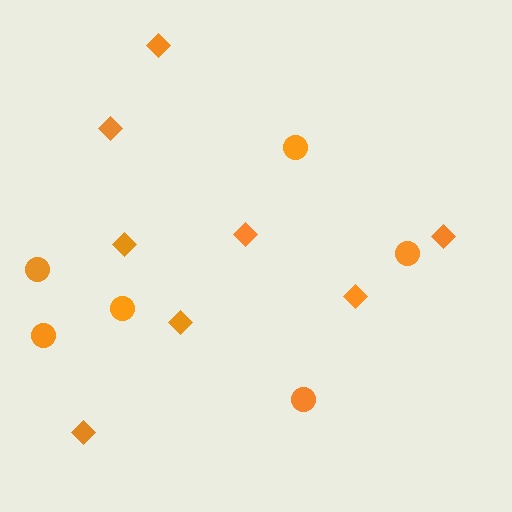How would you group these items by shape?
There are 2 groups: one group of diamonds (8) and one group of circles (6).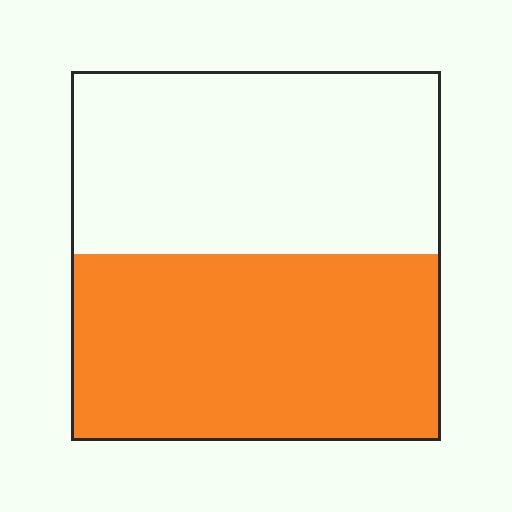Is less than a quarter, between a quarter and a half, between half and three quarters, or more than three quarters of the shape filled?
Between half and three quarters.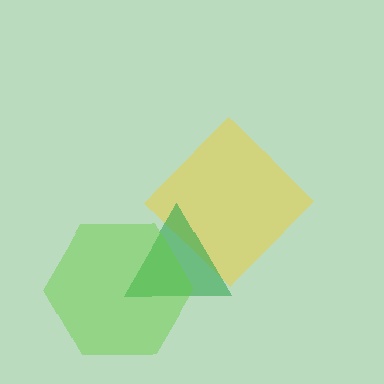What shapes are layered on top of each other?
The layered shapes are: a yellow diamond, a green triangle, a lime hexagon.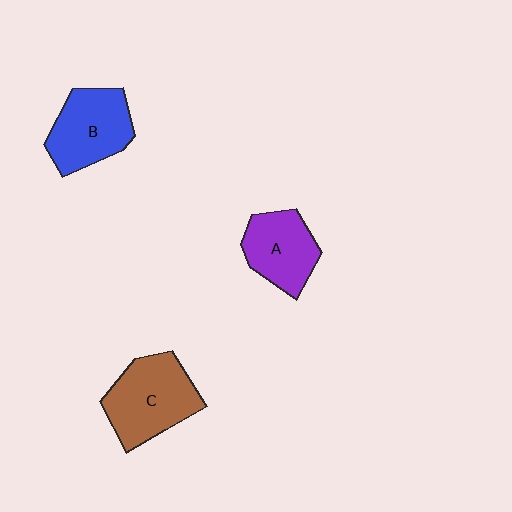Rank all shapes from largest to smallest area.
From largest to smallest: C (brown), B (blue), A (purple).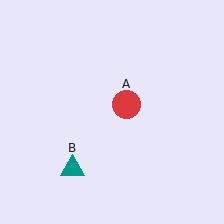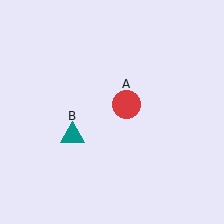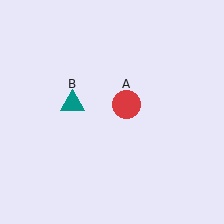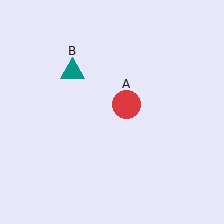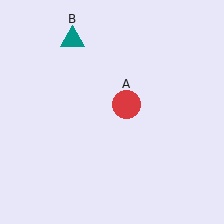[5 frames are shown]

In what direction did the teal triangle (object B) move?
The teal triangle (object B) moved up.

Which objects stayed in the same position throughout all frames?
Red circle (object A) remained stationary.